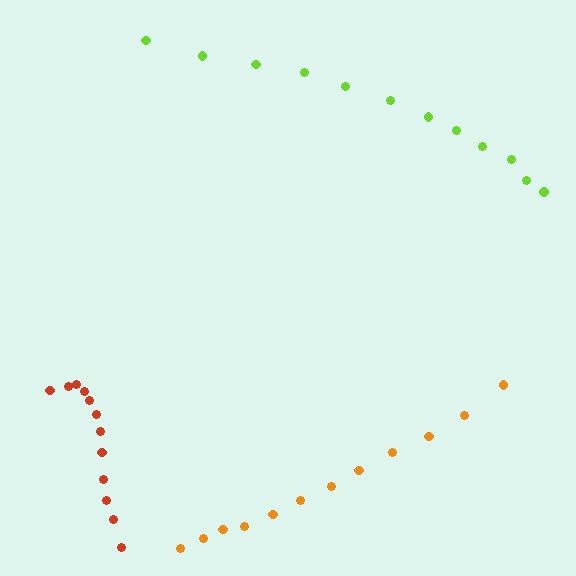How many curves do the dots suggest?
There are 3 distinct paths.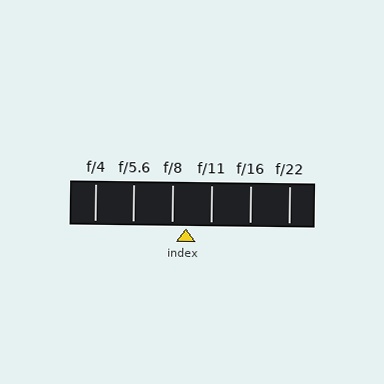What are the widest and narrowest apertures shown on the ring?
The widest aperture shown is f/4 and the narrowest is f/22.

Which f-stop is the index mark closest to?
The index mark is closest to f/8.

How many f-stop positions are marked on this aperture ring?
There are 6 f-stop positions marked.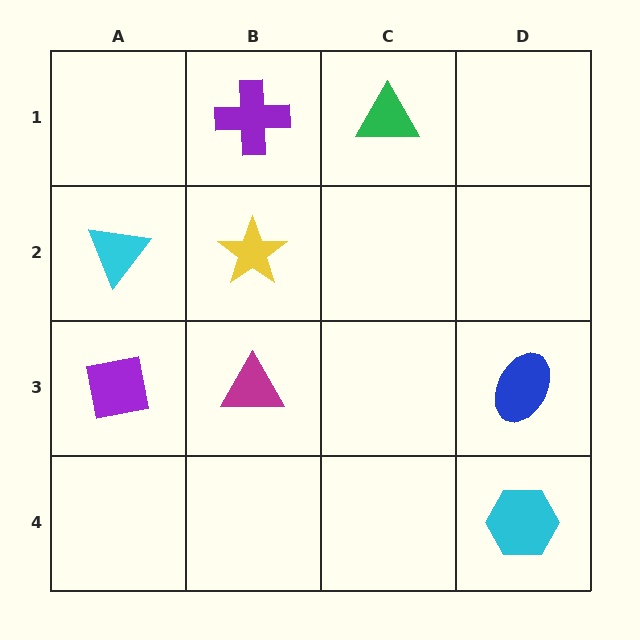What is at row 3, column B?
A magenta triangle.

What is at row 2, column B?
A yellow star.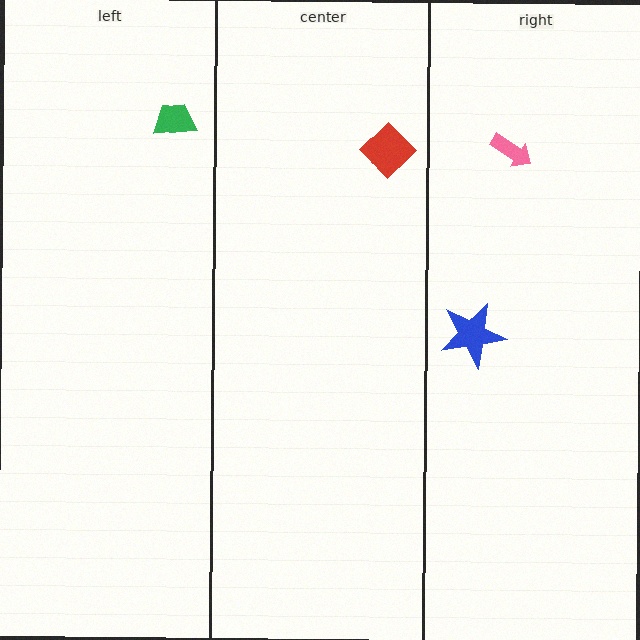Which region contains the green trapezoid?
The left region.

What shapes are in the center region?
The red diamond.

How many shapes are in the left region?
1.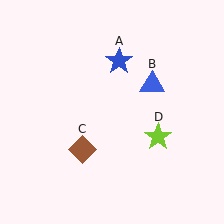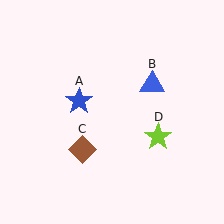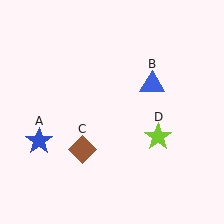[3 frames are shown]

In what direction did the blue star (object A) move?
The blue star (object A) moved down and to the left.